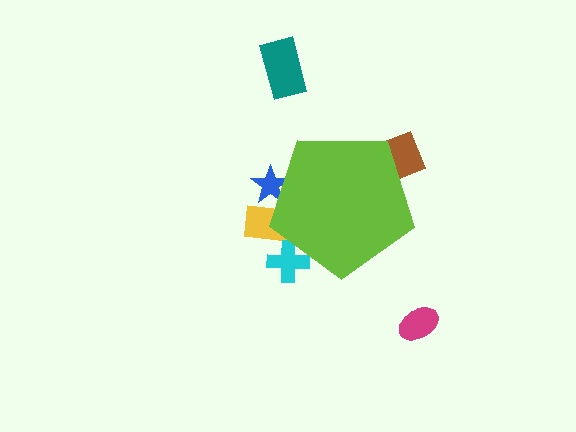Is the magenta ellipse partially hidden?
No, the magenta ellipse is fully visible.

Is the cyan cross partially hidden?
Yes, the cyan cross is partially hidden behind the lime pentagon.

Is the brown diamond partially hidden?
Yes, the brown diamond is partially hidden behind the lime pentagon.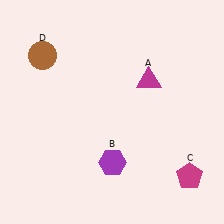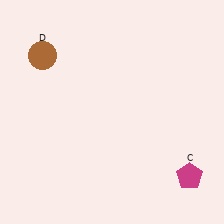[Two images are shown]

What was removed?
The purple hexagon (B), the magenta triangle (A) were removed in Image 2.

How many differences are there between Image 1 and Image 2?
There are 2 differences between the two images.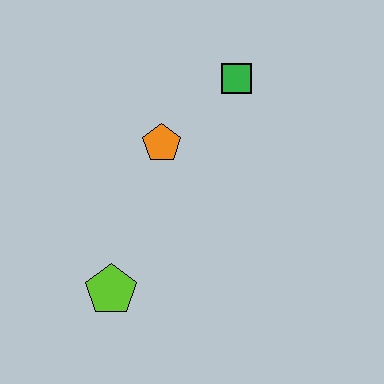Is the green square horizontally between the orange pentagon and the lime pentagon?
No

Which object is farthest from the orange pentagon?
The lime pentagon is farthest from the orange pentagon.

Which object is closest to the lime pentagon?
The orange pentagon is closest to the lime pentagon.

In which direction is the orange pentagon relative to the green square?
The orange pentagon is to the left of the green square.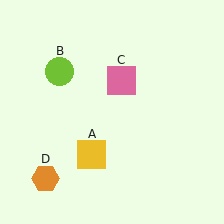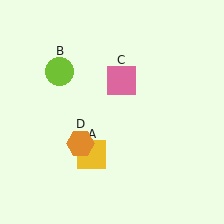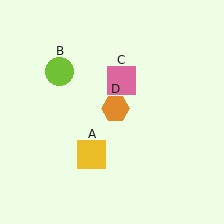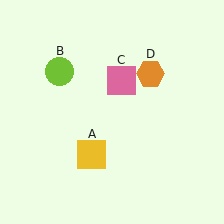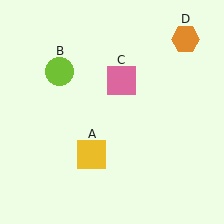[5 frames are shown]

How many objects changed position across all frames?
1 object changed position: orange hexagon (object D).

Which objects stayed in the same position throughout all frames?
Yellow square (object A) and lime circle (object B) and pink square (object C) remained stationary.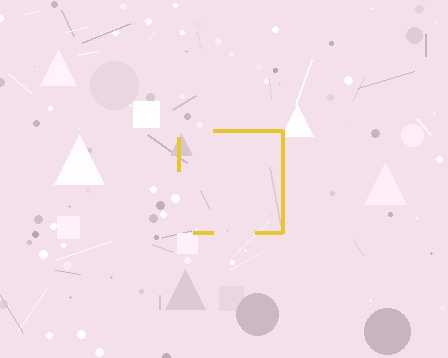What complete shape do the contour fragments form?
The contour fragments form a square.